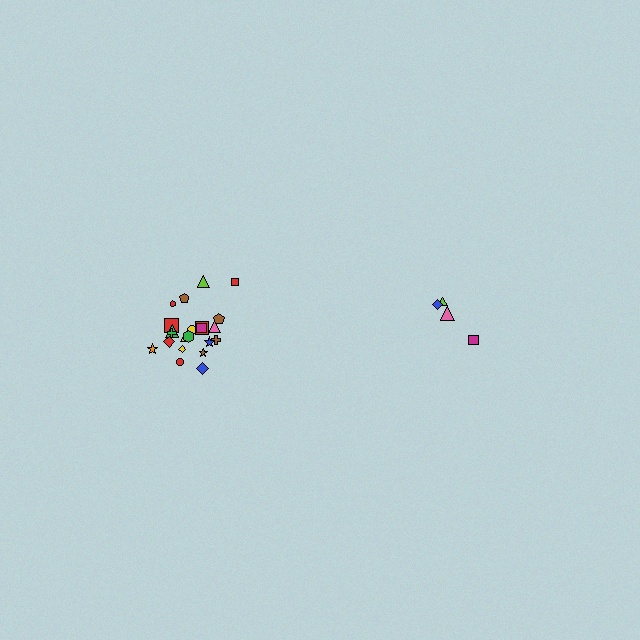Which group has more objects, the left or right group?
The left group.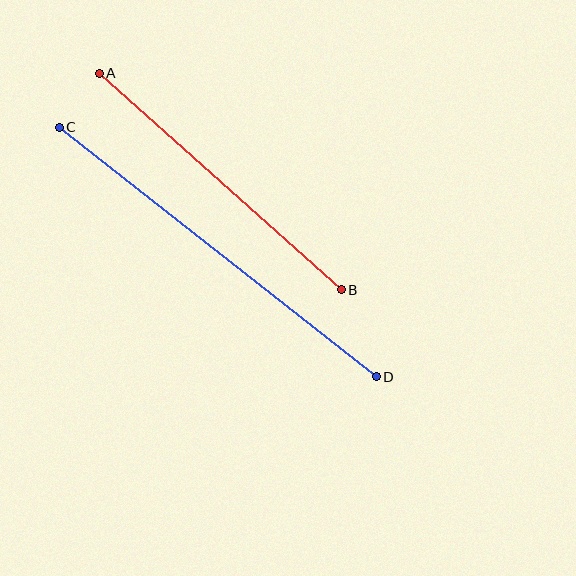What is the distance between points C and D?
The distance is approximately 403 pixels.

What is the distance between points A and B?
The distance is approximately 325 pixels.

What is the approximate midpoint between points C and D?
The midpoint is at approximately (218, 252) pixels.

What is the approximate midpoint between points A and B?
The midpoint is at approximately (220, 182) pixels.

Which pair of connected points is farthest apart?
Points C and D are farthest apart.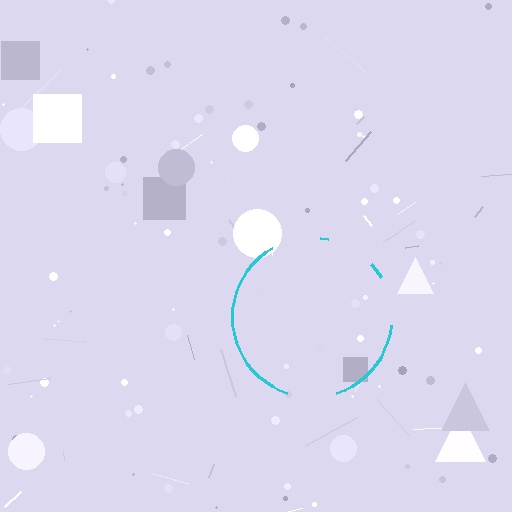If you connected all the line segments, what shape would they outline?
They would outline a circle.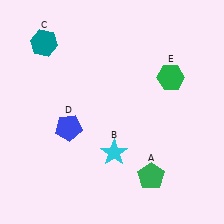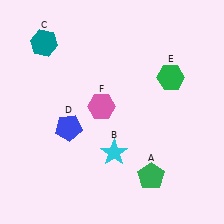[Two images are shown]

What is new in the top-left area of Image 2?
A pink hexagon (F) was added in the top-left area of Image 2.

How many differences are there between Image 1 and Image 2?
There is 1 difference between the two images.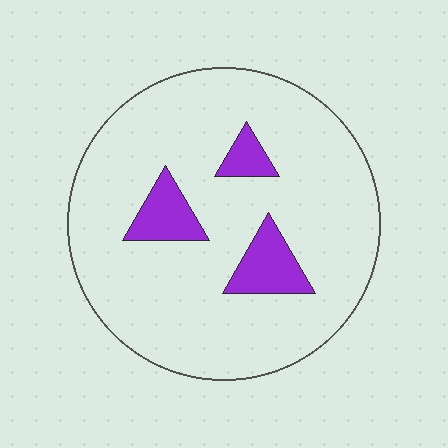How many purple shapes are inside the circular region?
3.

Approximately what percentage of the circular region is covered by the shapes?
Approximately 10%.